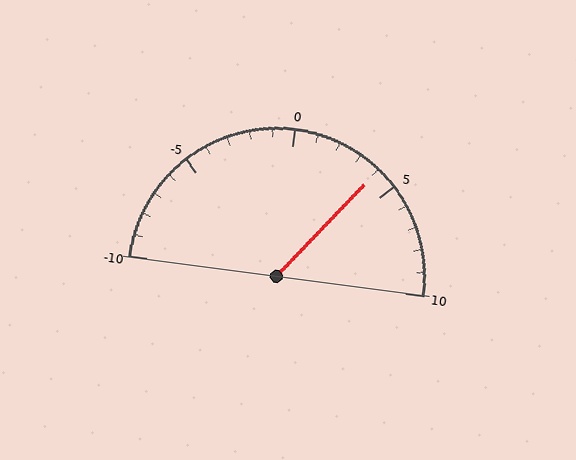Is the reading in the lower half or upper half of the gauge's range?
The reading is in the upper half of the range (-10 to 10).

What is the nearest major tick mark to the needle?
The nearest major tick mark is 5.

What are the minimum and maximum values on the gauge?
The gauge ranges from -10 to 10.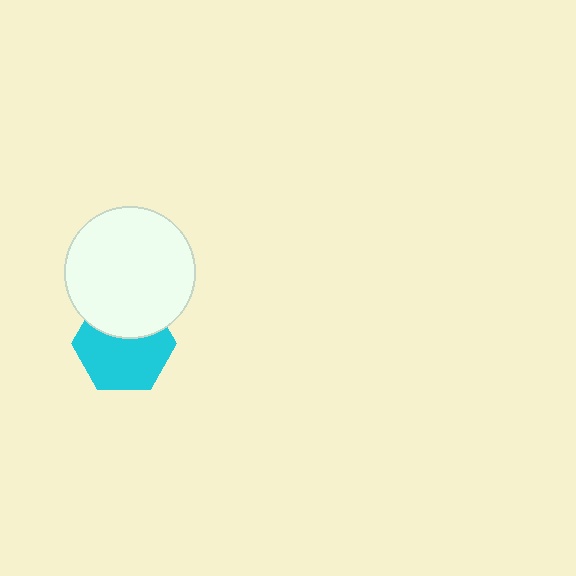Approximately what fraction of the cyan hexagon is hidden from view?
Roughly 36% of the cyan hexagon is hidden behind the white circle.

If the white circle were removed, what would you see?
You would see the complete cyan hexagon.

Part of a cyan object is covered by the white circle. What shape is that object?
It is a hexagon.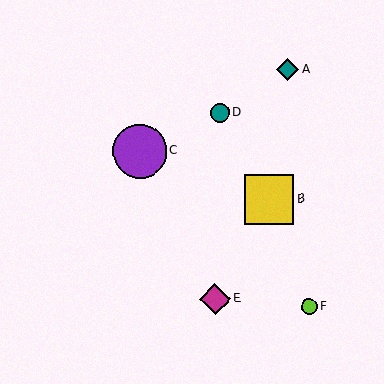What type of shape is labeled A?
Shape A is a teal diamond.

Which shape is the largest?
The purple circle (labeled C) is the largest.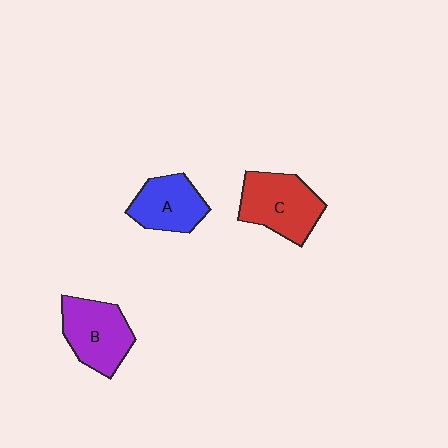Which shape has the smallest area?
Shape A (blue).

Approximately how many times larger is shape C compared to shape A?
Approximately 1.2 times.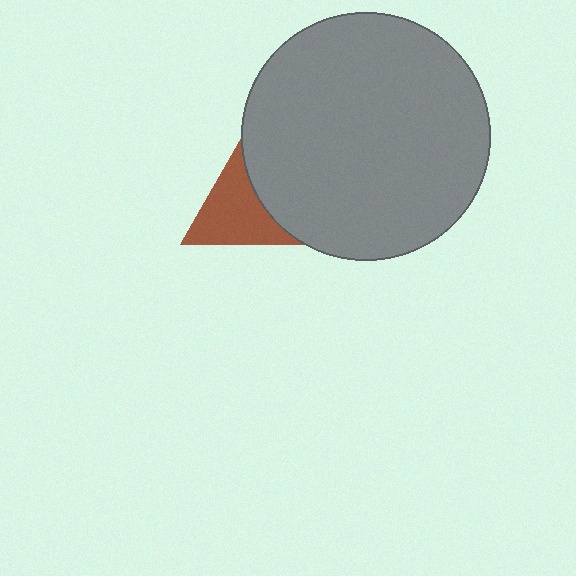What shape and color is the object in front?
The object in front is a gray circle.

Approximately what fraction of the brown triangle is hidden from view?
Roughly 34% of the brown triangle is hidden behind the gray circle.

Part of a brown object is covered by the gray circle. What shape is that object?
It is a triangle.